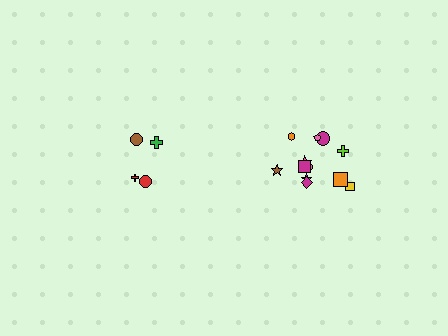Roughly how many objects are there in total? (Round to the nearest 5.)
Roughly 15 objects in total.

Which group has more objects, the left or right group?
The right group.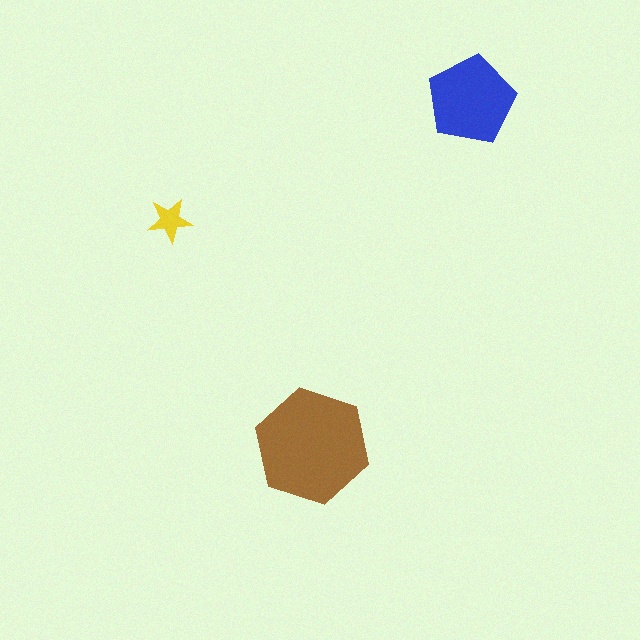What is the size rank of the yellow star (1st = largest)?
3rd.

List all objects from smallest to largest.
The yellow star, the blue pentagon, the brown hexagon.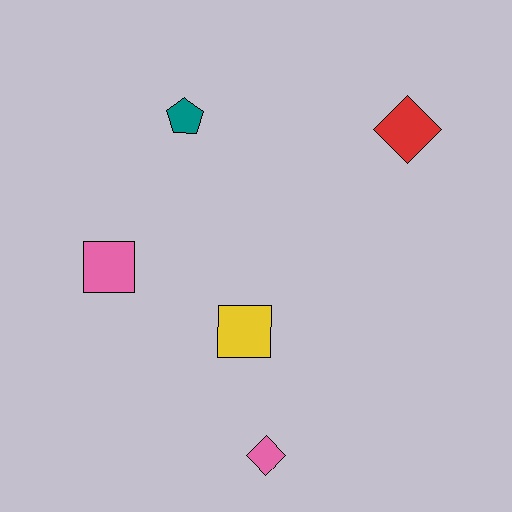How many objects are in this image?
There are 5 objects.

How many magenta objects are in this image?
There are no magenta objects.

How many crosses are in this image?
There are no crosses.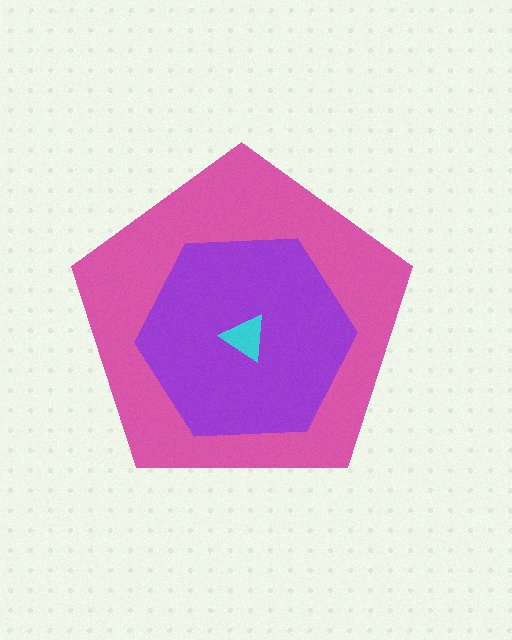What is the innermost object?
The cyan triangle.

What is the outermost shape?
The pink pentagon.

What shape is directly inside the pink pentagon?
The purple hexagon.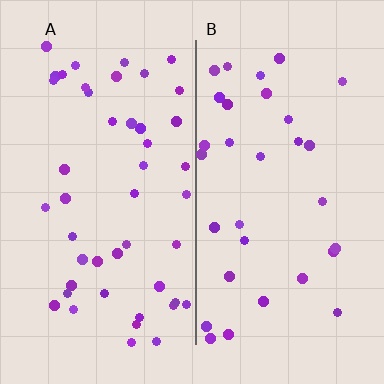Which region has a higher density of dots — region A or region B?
A (the left).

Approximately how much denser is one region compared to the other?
Approximately 1.5× — region A over region B.